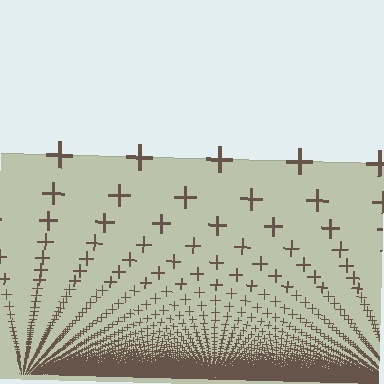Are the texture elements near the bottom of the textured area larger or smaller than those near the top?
Smaller. The gradient is inverted — elements near the bottom are smaller and denser.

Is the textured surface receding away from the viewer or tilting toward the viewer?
The surface appears to tilt toward the viewer. Texture elements get larger and sparser toward the top.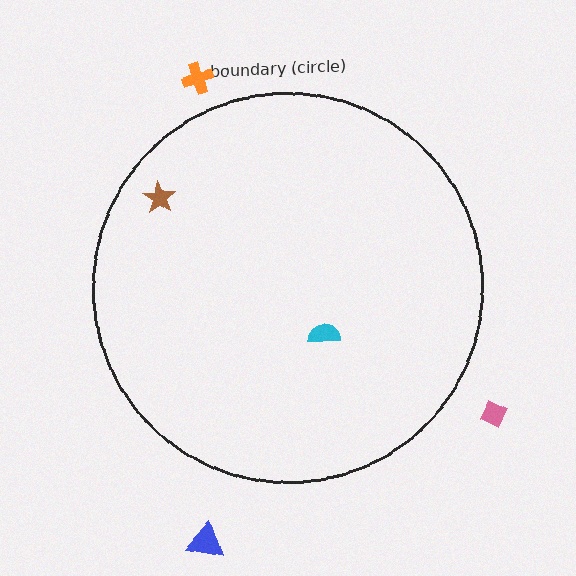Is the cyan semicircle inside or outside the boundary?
Inside.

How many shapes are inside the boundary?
2 inside, 3 outside.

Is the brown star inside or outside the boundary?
Inside.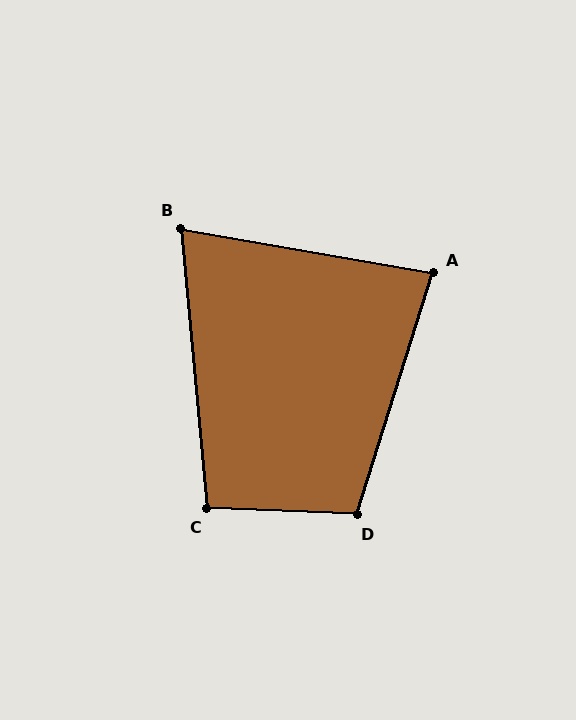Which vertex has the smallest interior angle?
B, at approximately 75 degrees.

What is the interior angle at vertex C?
Approximately 97 degrees (obtuse).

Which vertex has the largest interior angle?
D, at approximately 105 degrees.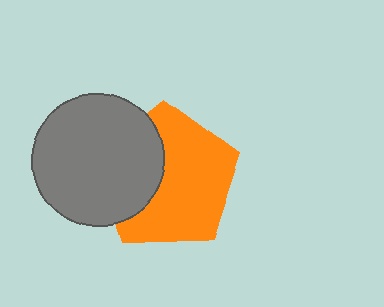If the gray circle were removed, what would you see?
You would see the complete orange pentagon.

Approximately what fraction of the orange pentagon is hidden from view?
Roughly 35% of the orange pentagon is hidden behind the gray circle.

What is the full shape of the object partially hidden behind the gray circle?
The partially hidden object is an orange pentagon.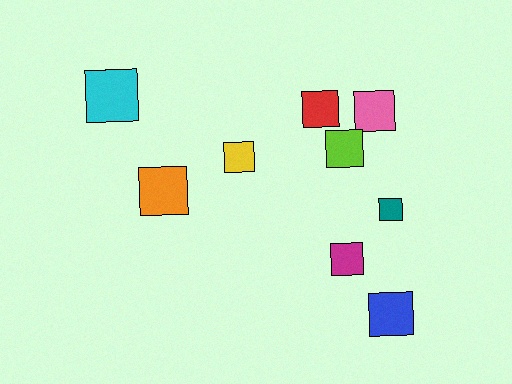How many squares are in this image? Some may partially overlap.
There are 9 squares.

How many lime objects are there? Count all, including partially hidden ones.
There is 1 lime object.